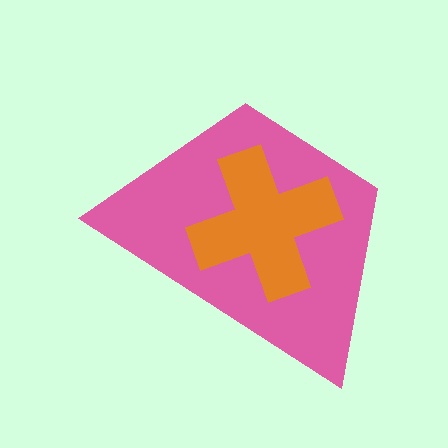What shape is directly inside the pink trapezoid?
The orange cross.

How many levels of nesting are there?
2.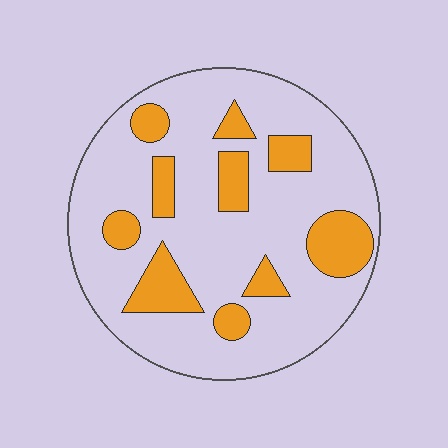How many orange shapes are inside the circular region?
10.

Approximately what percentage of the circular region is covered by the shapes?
Approximately 20%.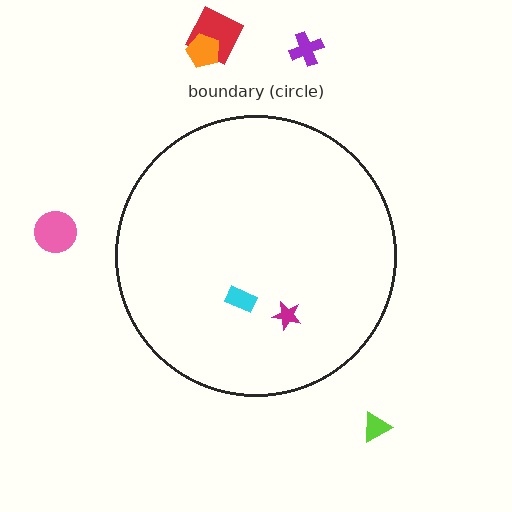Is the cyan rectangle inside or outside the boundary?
Inside.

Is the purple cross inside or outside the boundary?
Outside.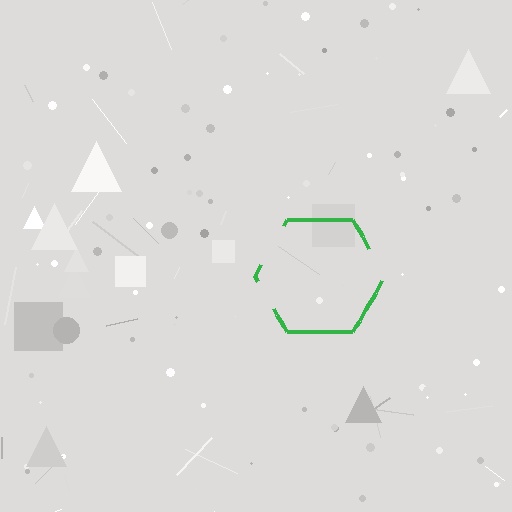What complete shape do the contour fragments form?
The contour fragments form a hexagon.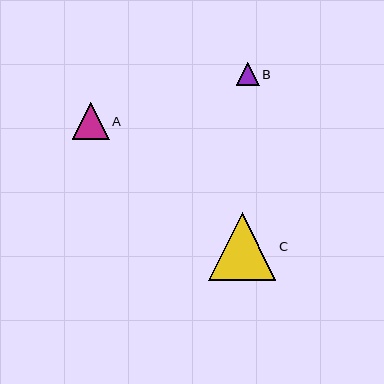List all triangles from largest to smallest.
From largest to smallest: C, A, B.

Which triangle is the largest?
Triangle C is the largest with a size of approximately 67 pixels.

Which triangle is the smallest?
Triangle B is the smallest with a size of approximately 23 pixels.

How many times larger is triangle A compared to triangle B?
Triangle A is approximately 1.6 times the size of triangle B.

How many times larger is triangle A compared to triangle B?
Triangle A is approximately 1.6 times the size of triangle B.